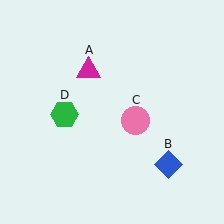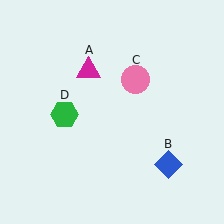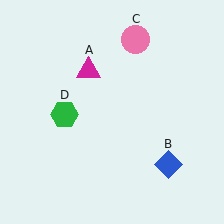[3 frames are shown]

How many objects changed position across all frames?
1 object changed position: pink circle (object C).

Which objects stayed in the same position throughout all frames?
Magenta triangle (object A) and blue diamond (object B) and green hexagon (object D) remained stationary.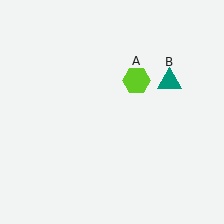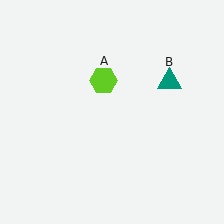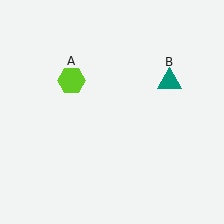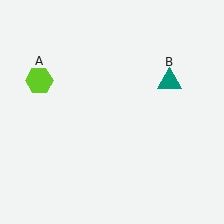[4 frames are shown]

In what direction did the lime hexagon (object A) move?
The lime hexagon (object A) moved left.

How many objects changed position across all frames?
1 object changed position: lime hexagon (object A).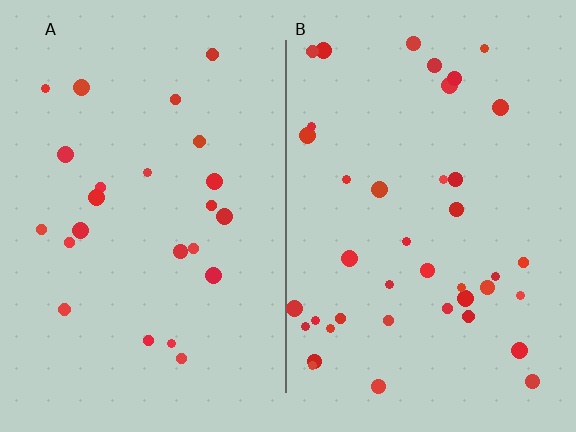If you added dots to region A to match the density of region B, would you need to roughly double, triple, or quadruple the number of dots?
Approximately double.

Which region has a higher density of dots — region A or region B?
B (the right).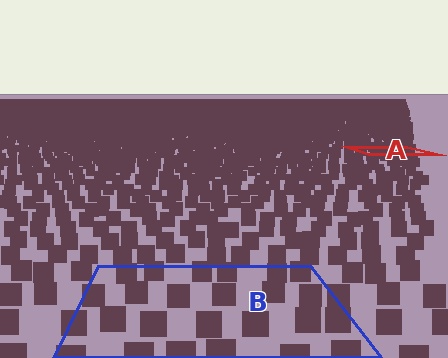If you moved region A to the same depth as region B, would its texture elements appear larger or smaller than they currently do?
They would appear larger. At a closer depth, the same texture elements are projected at a bigger on-screen size.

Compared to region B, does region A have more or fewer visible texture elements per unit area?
Region A has more texture elements per unit area — they are packed more densely because it is farther away.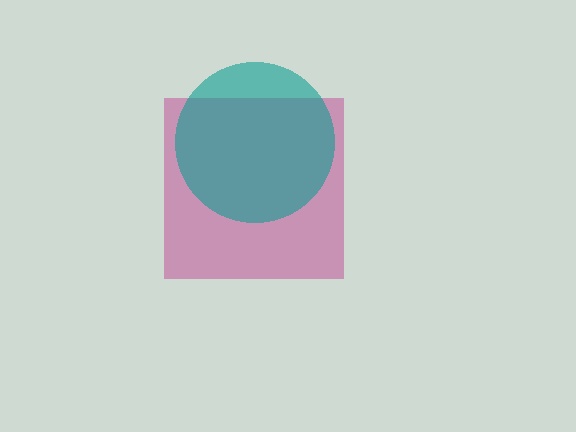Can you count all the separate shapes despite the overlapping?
Yes, there are 2 separate shapes.